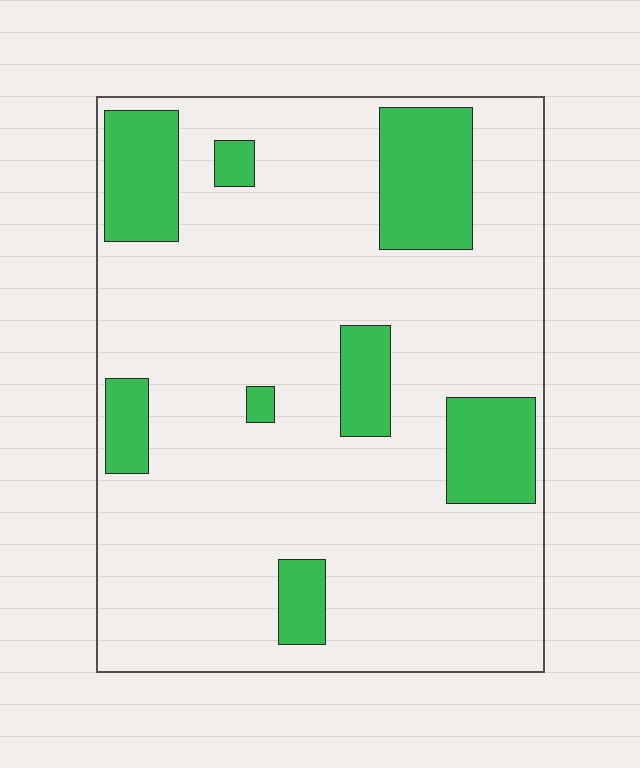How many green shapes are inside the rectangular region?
8.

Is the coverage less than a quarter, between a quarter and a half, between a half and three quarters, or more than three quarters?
Less than a quarter.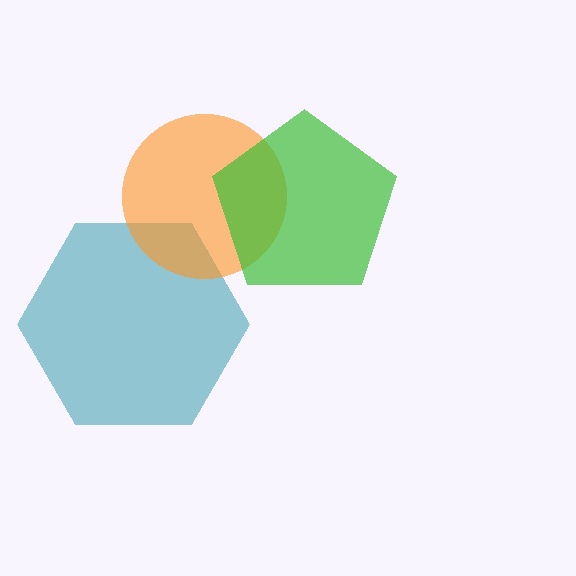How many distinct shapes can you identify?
There are 3 distinct shapes: a teal hexagon, an orange circle, a green pentagon.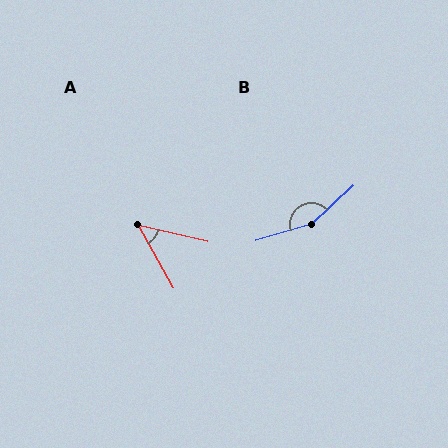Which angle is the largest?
B, at approximately 154 degrees.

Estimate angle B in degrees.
Approximately 154 degrees.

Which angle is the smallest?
A, at approximately 48 degrees.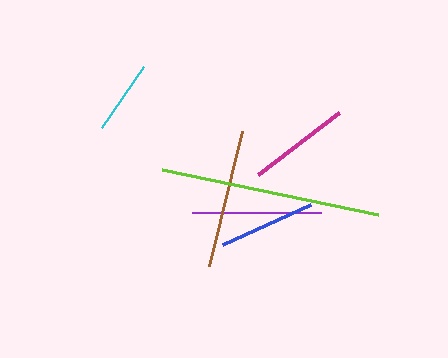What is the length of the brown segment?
The brown segment is approximately 139 pixels long.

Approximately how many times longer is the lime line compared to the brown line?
The lime line is approximately 1.6 times the length of the brown line.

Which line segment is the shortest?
The cyan line is the shortest at approximately 74 pixels.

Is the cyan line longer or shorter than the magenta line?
The magenta line is longer than the cyan line.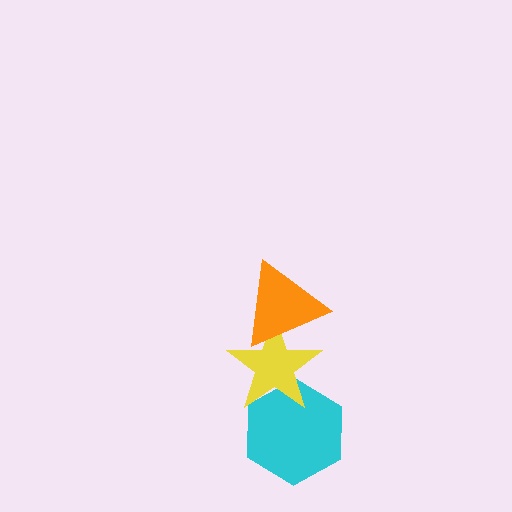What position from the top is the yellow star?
The yellow star is 2nd from the top.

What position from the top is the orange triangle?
The orange triangle is 1st from the top.